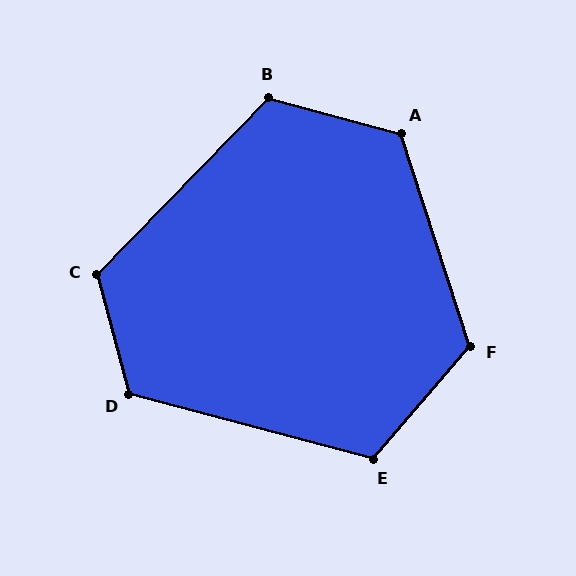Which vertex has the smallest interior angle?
E, at approximately 116 degrees.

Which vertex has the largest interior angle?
A, at approximately 123 degrees.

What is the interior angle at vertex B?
Approximately 119 degrees (obtuse).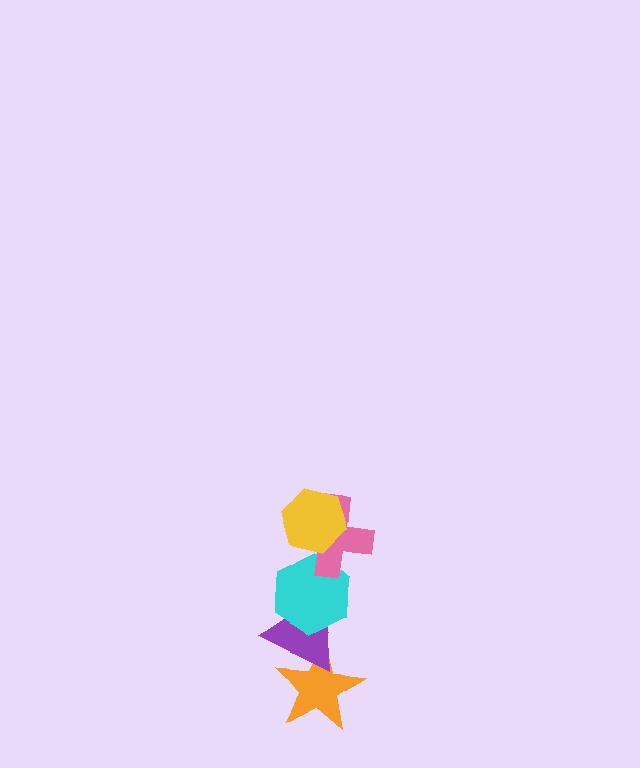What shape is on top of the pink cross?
The yellow hexagon is on top of the pink cross.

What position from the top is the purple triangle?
The purple triangle is 4th from the top.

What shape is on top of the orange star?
The purple triangle is on top of the orange star.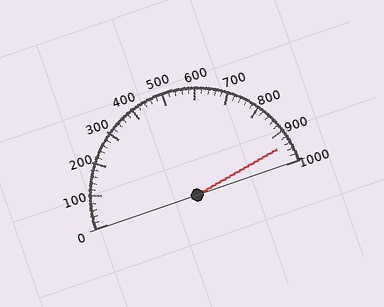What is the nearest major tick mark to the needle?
The nearest major tick mark is 900.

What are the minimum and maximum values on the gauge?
The gauge ranges from 0 to 1000.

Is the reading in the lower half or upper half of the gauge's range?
The reading is in the upper half of the range (0 to 1000).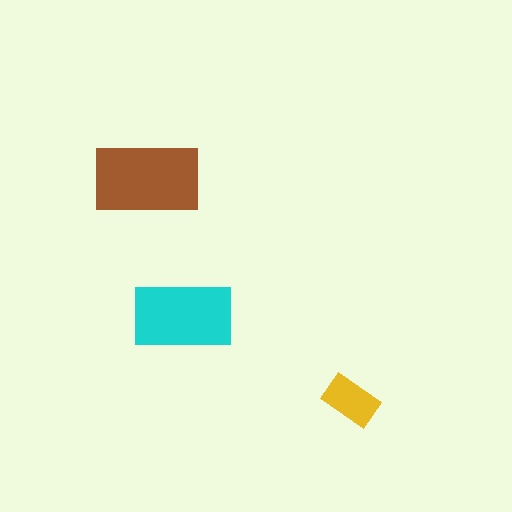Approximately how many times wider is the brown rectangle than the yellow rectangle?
About 2 times wider.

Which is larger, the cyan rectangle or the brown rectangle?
The brown one.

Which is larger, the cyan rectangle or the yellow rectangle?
The cyan one.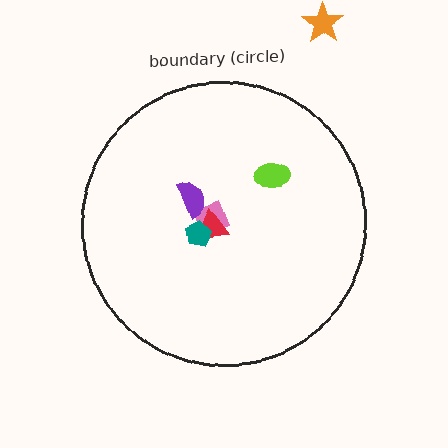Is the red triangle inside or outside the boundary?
Inside.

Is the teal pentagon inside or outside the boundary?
Inside.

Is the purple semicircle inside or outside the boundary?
Inside.